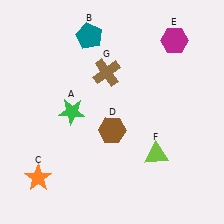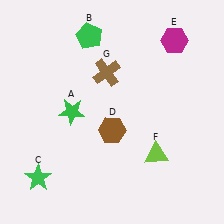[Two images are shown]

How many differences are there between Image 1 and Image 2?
There are 2 differences between the two images.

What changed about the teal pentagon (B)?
In Image 1, B is teal. In Image 2, it changed to green.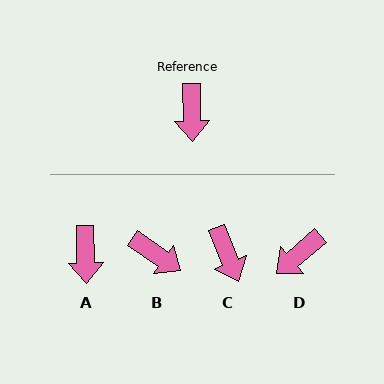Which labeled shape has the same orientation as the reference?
A.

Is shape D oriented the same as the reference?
No, it is off by about 51 degrees.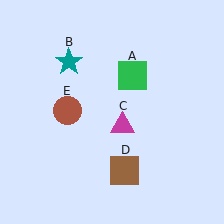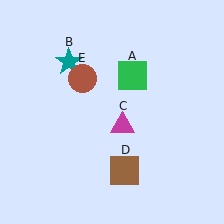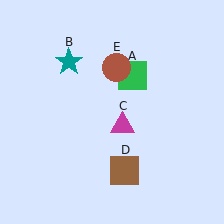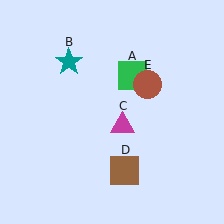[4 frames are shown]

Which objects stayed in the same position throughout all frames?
Green square (object A) and teal star (object B) and magenta triangle (object C) and brown square (object D) remained stationary.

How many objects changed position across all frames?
1 object changed position: brown circle (object E).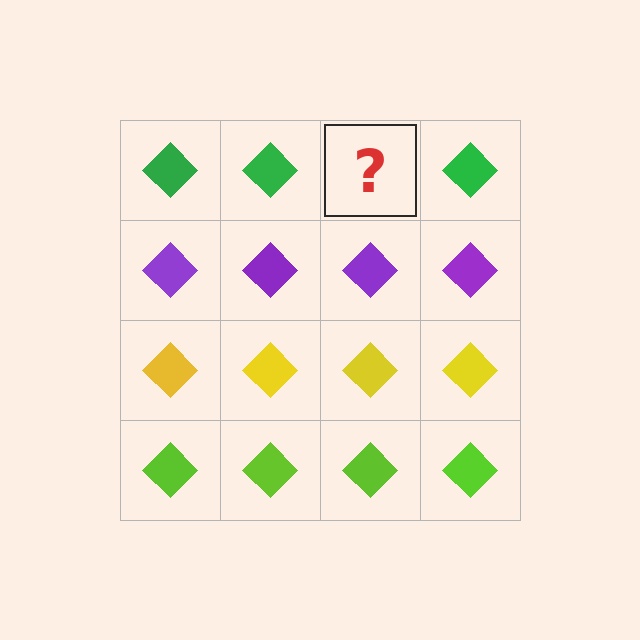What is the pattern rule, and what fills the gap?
The rule is that each row has a consistent color. The gap should be filled with a green diamond.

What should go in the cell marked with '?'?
The missing cell should contain a green diamond.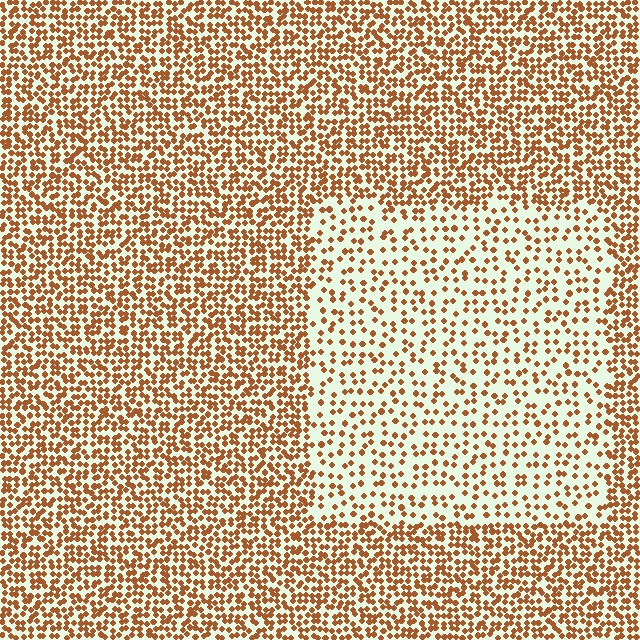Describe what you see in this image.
The image contains small brown elements arranged at two different densities. A rectangle-shaped region is visible where the elements are less densely packed than the surrounding area.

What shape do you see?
I see a rectangle.